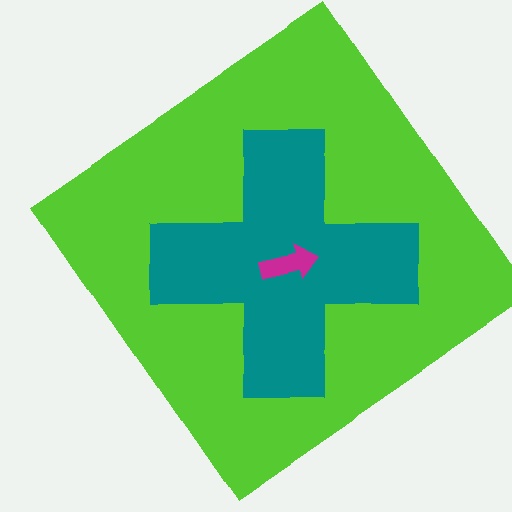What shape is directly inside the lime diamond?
The teal cross.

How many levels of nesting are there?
3.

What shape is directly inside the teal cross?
The magenta arrow.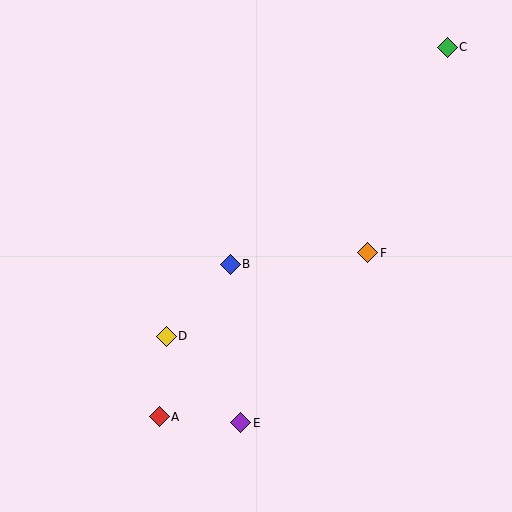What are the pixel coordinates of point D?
Point D is at (166, 336).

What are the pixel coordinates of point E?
Point E is at (241, 423).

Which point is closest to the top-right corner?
Point C is closest to the top-right corner.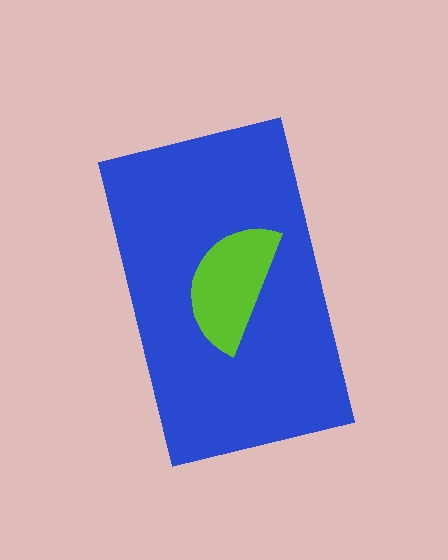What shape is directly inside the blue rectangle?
The lime semicircle.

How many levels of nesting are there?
2.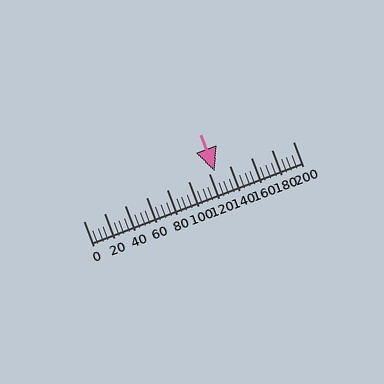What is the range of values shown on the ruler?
The ruler shows values from 0 to 200.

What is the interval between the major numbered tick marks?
The major tick marks are spaced 20 units apart.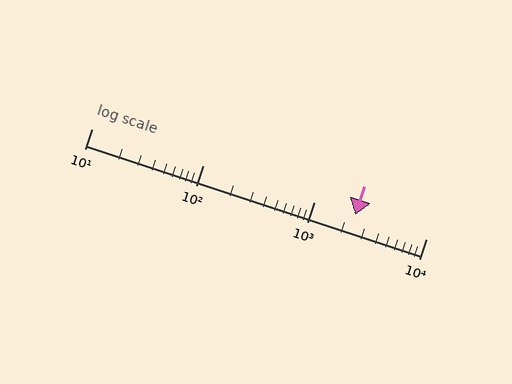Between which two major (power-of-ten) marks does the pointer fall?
The pointer is between 1000 and 10000.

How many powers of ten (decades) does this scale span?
The scale spans 3 decades, from 10 to 10000.